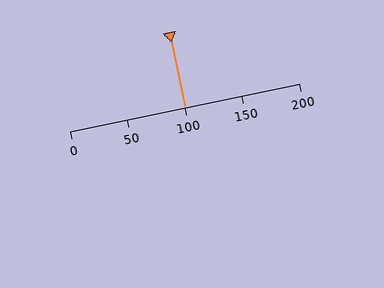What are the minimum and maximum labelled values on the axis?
The axis runs from 0 to 200.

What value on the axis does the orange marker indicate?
The marker indicates approximately 100.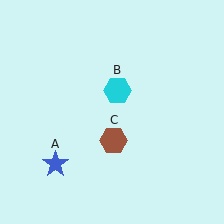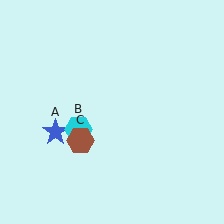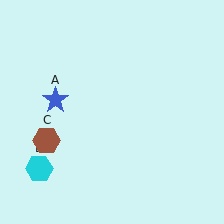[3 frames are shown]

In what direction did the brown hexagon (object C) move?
The brown hexagon (object C) moved left.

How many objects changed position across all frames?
3 objects changed position: blue star (object A), cyan hexagon (object B), brown hexagon (object C).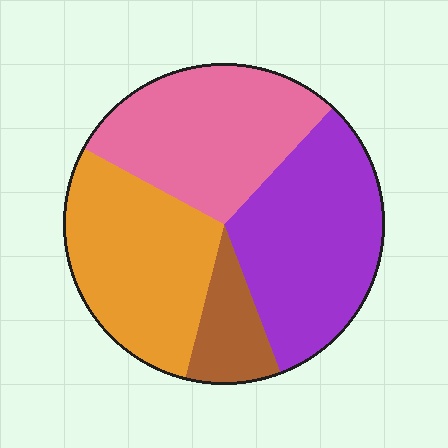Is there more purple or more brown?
Purple.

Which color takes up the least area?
Brown, at roughly 10%.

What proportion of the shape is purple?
Purple covers about 30% of the shape.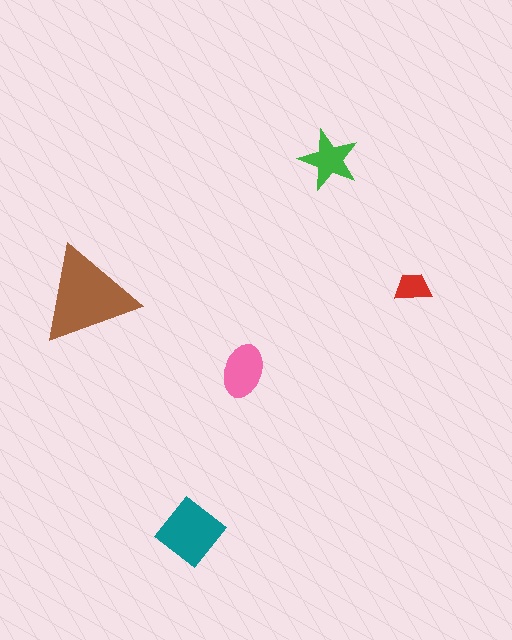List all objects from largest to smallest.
The brown triangle, the teal diamond, the pink ellipse, the green star, the red trapezoid.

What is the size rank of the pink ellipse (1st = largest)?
3rd.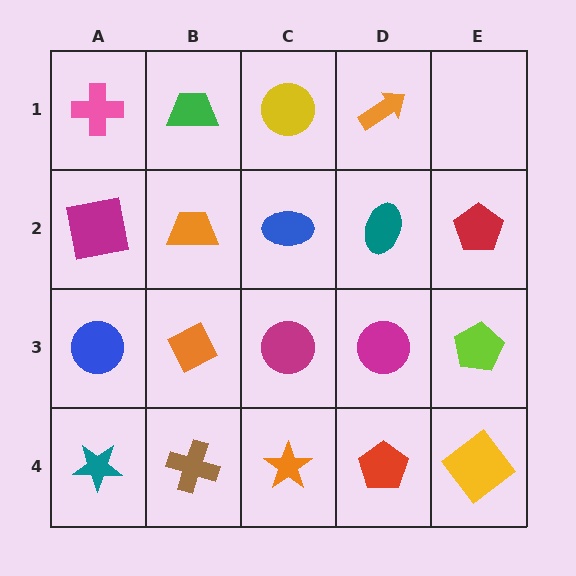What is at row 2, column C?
A blue ellipse.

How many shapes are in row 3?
5 shapes.